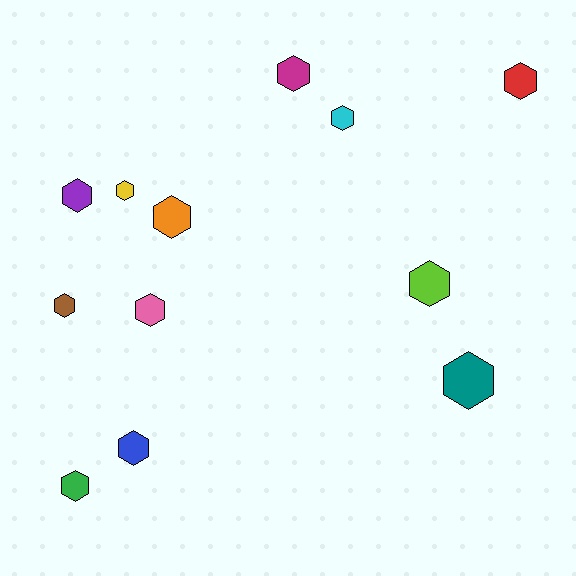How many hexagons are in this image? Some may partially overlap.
There are 12 hexagons.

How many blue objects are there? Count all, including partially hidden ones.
There is 1 blue object.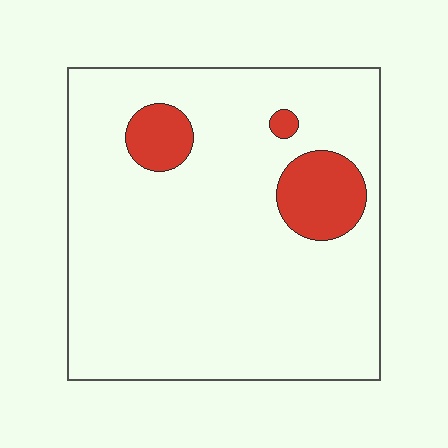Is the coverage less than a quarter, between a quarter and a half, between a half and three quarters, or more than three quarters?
Less than a quarter.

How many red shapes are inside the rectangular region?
3.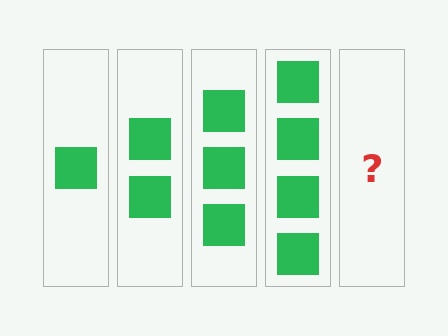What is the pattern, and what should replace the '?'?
The pattern is that each step adds one more square. The '?' should be 5 squares.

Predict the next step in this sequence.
The next step is 5 squares.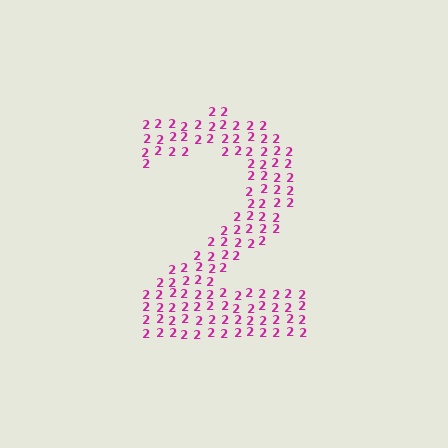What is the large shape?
The large shape is the digit 2.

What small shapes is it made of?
It is made of small digit 2's.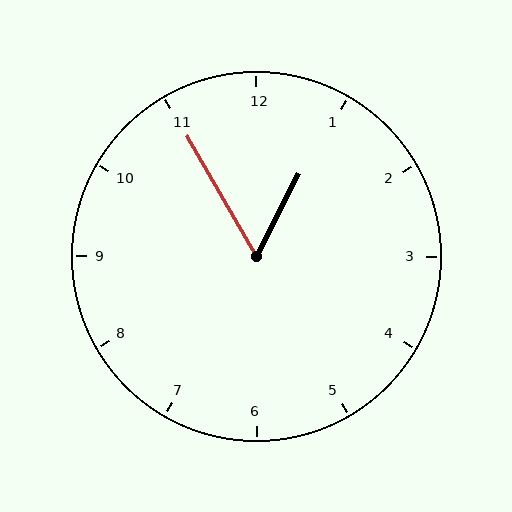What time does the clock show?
12:55.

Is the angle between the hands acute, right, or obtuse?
It is acute.